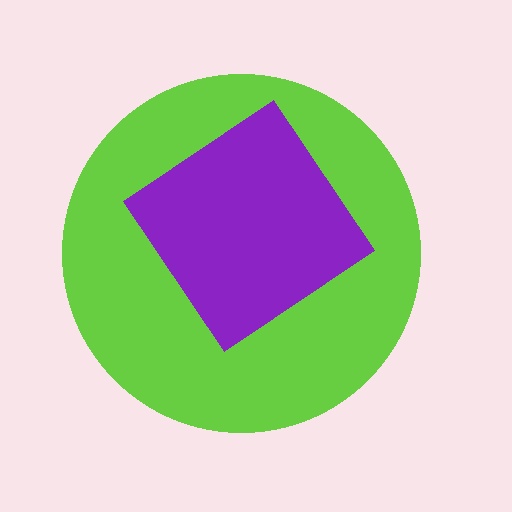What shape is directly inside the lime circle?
The purple diamond.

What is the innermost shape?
The purple diamond.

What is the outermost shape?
The lime circle.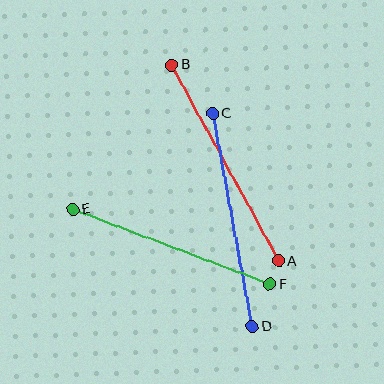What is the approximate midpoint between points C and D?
The midpoint is at approximately (232, 220) pixels.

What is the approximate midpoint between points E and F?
The midpoint is at approximately (171, 247) pixels.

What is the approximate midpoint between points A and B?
The midpoint is at approximately (225, 163) pixels.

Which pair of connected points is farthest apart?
Points A and B are farthest apart.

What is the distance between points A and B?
The distance is approximately 223 pixels.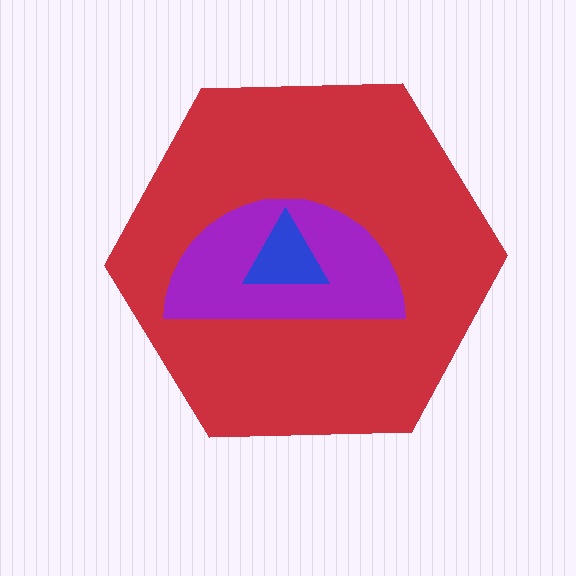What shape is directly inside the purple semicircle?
The blue triangle.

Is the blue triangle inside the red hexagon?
Yes.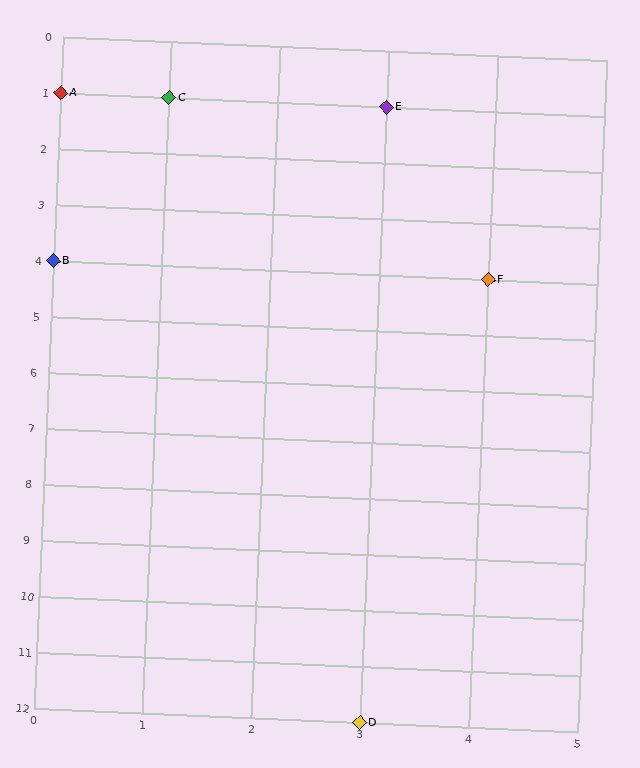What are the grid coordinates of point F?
Point F is at grid coordinates (4, 4).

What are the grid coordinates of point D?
Point D is at grid coordinates (3, 12).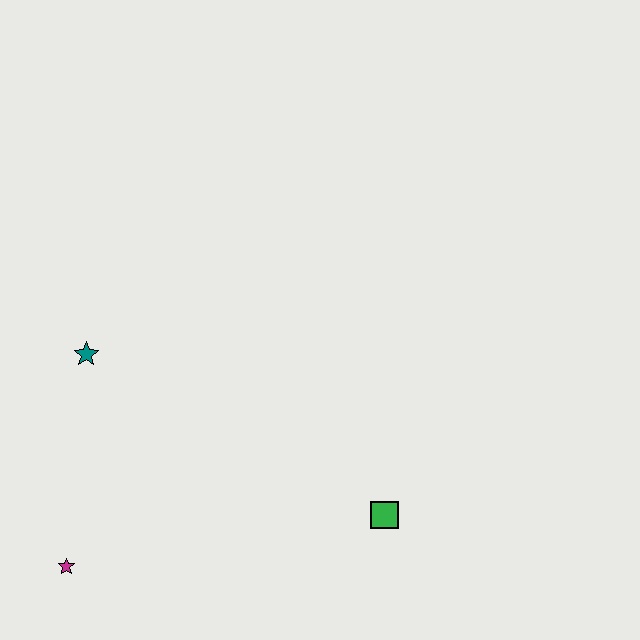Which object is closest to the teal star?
The magenta star is closest to the teal star.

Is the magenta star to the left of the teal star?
Yes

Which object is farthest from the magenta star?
The green square is farthest from the magenta star.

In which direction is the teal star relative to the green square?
The teal star is to the left of the green square.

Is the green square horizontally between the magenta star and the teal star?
No